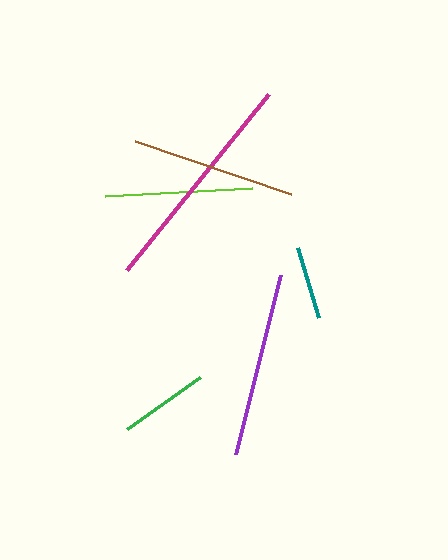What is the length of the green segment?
The green segment is approximately 90 pixels long.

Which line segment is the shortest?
The teal line is the shortest at approximately 73 pixels.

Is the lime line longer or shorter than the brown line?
The brown line is longer than the lime line.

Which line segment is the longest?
The magenta line is the longest at approximately 226 pixels.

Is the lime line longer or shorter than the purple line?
The purple line is longer than the lime line.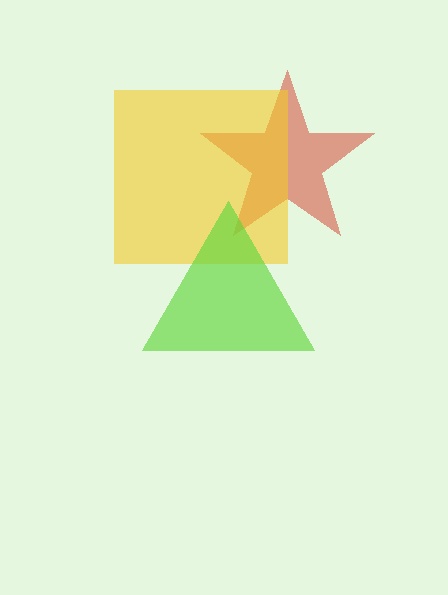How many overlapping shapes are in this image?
There are 3 overlapping shapes in the image.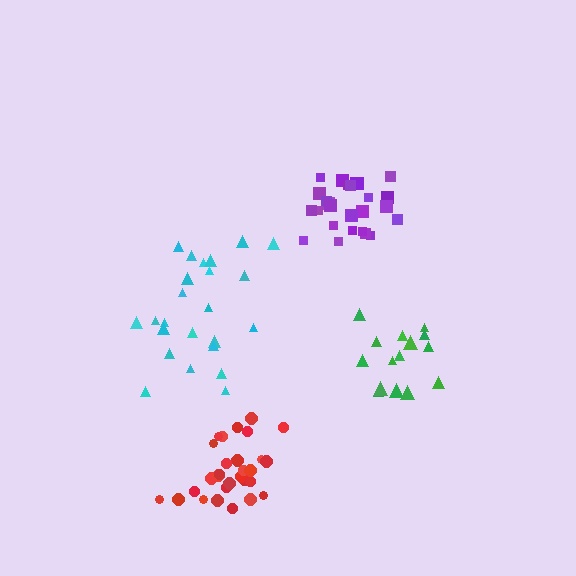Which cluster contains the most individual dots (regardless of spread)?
Red (30).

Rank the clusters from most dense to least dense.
purple, red, green, cyan.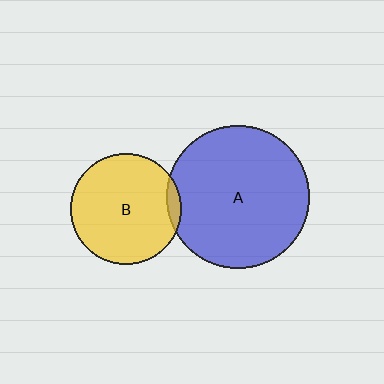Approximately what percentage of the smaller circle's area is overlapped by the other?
Approximately 5%.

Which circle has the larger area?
Circle A (blue).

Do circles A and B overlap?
Yes.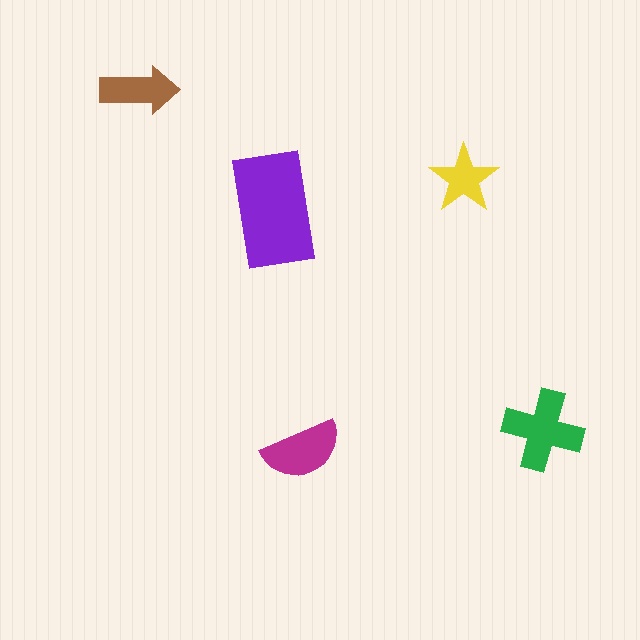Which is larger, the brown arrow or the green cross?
The green cross.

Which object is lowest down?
The magenta semicircle is bottommost.